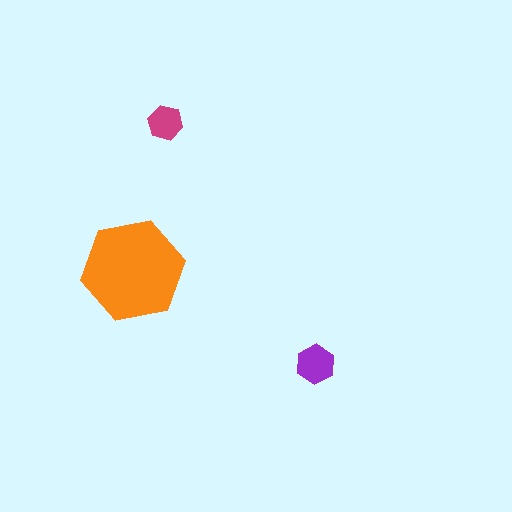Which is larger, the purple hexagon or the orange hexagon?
The orange one.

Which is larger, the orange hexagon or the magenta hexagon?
The orange one.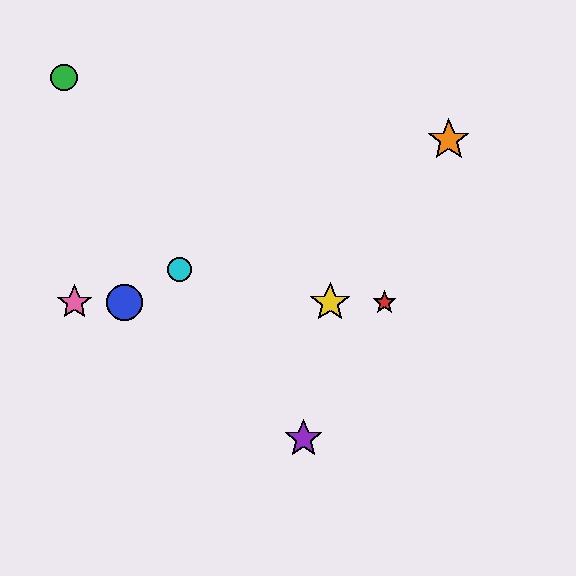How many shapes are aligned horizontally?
4 shapes (the red star, the blue circle, the yellow star, the pink star) are aligned horizontally.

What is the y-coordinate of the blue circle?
The blue circle is at y≈303.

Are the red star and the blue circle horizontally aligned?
Yes, both are at y≈303.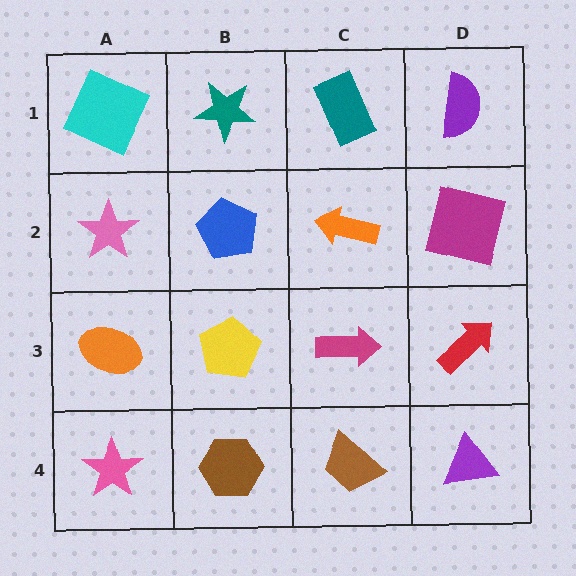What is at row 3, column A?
An orange ellipse.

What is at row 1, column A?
A cyan square.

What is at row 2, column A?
A pink star.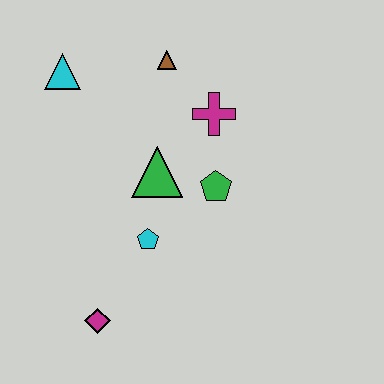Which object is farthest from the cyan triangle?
The magenta diamond is farthest from the cyan triangle.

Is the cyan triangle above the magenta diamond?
Yes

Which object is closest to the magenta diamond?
The cyan pentagon is closest to the magenta diamond.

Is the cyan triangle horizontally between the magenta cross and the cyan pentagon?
No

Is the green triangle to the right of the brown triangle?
No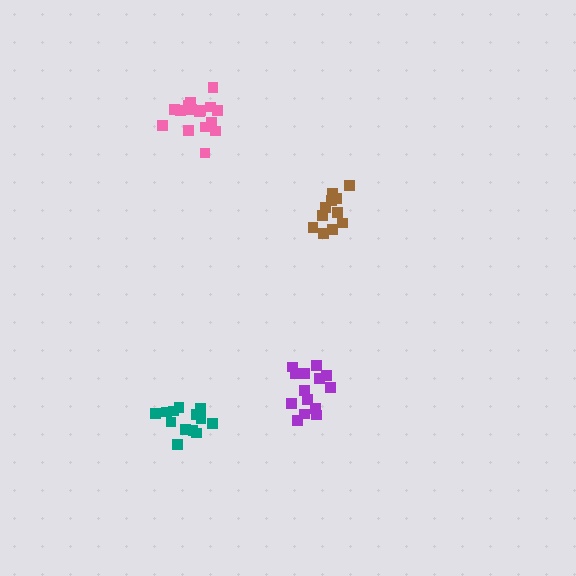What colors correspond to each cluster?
The clusters are colored: brown, teal, purple, pink.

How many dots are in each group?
Group 1: 11 dots, Group 2: 14 dots, Group 3: 14 dots, Group 4: 16 dots (55 total).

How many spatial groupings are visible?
There are 4 spatial groupings.